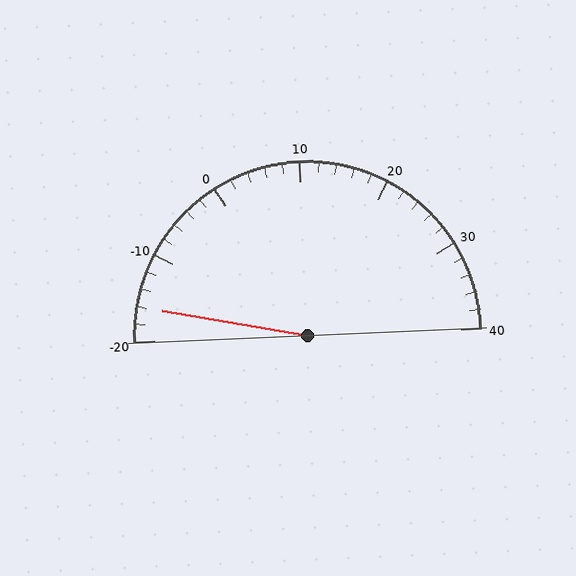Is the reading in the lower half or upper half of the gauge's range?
The reading is in the lower half of the range (-20 to 40).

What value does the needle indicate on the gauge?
The needle indicates approximately -16.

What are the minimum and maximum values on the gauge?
The gauge ranges from -20 to 40.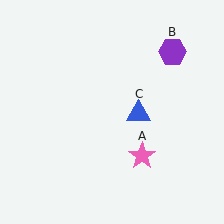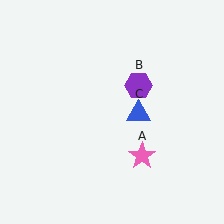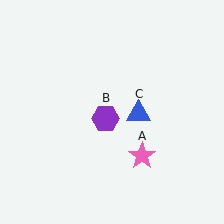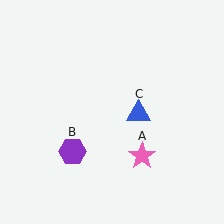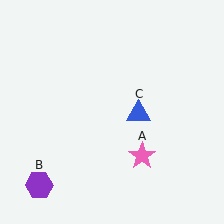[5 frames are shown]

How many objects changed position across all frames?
1 object changed position: purple hexagon (object B).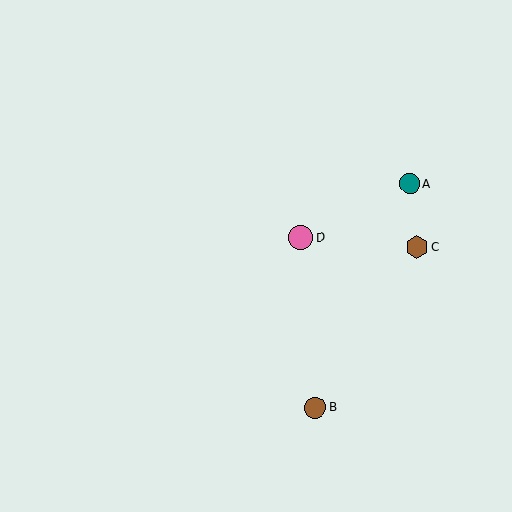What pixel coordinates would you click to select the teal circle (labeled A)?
Click at (410, 184) to select the teal circle A.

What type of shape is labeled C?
Shape C is a brown hexagon.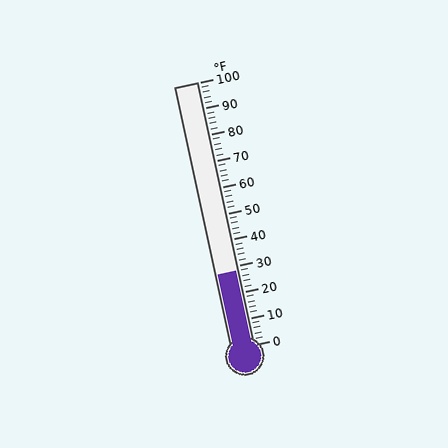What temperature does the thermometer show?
The thermometer shows approximately 28°F.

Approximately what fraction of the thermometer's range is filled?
The thermometer is filled to approximately 30% of its range.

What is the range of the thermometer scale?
The thermometer scale ranges from 0°F to 100°F.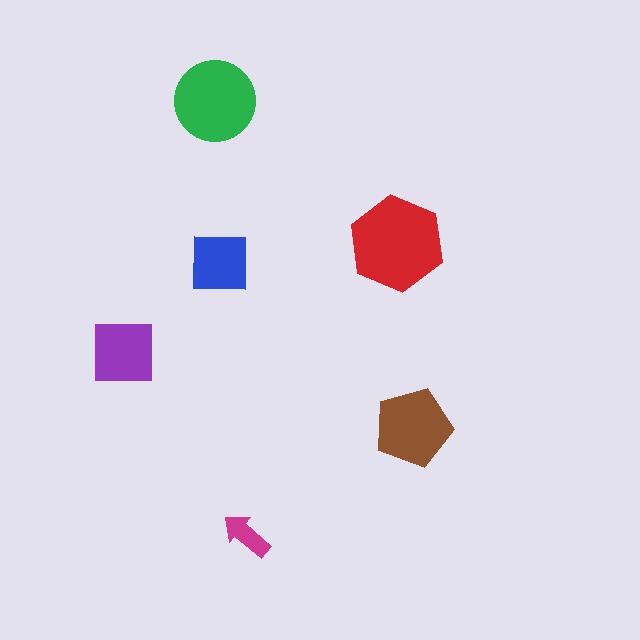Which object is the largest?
The red hexagon.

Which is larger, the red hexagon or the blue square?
The red hexagon.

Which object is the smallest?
The magenta arrow.